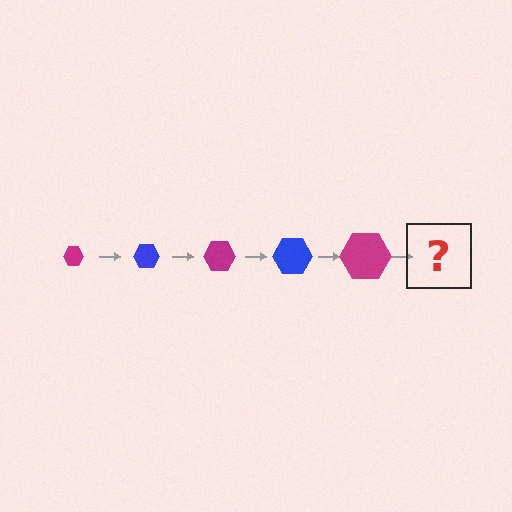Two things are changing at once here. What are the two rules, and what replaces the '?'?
The two rules are that the hexagon grows larger each step and the color cycles through magenta and blue. The '?' should be a blue hexagon, larger than the previous one.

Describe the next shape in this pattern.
It should be a blue hexagon, larger than the previous one.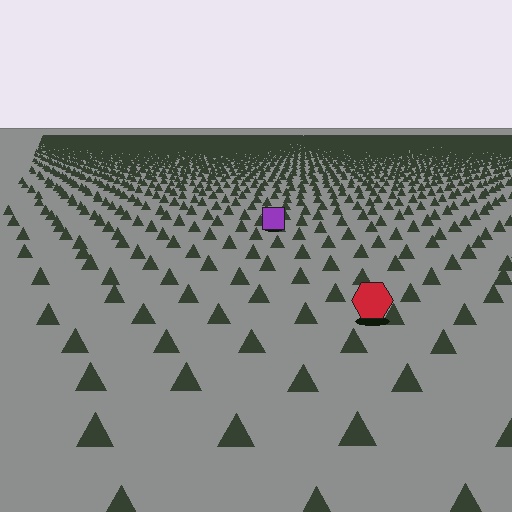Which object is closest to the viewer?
The red hexagon is closest. The texture marks near it are larger and more spread out.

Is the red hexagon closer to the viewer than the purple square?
Yes. The red hexagon is closer — you can tell from the texture gradient: the ground texture is coarser near it.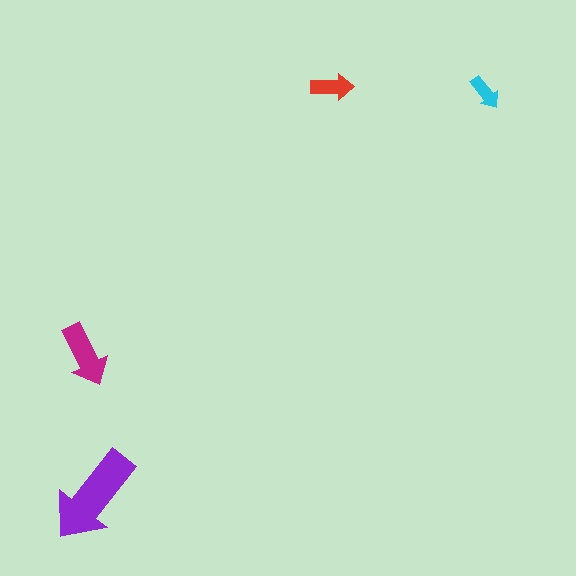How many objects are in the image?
There are 4 objects in the image.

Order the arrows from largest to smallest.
the purple one, the magenta one, the red one, the cyan one.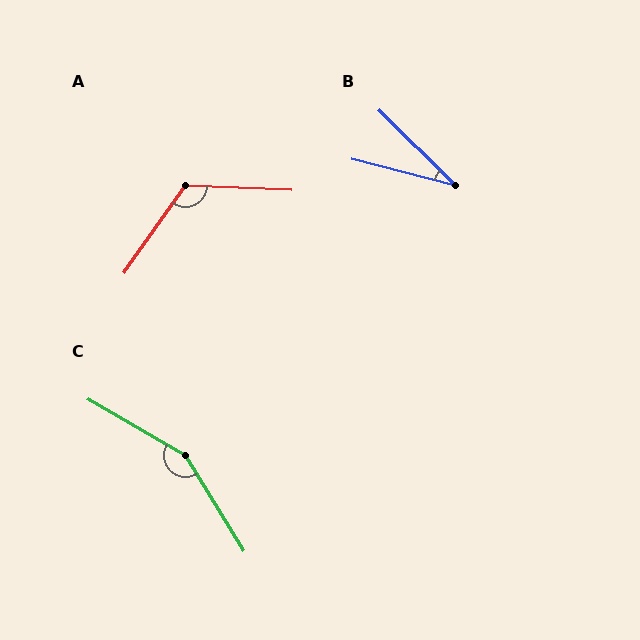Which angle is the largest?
C, at approximately 151 degrees.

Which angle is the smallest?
B, at approximately 30 degrees.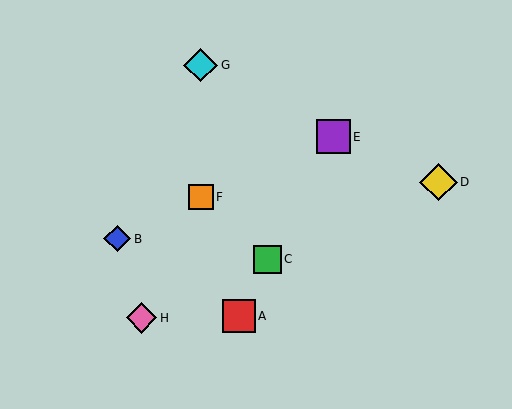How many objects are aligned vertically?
2 objects (F, G) are aligned vertically.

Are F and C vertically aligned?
No, F is at x≈201 and C is at x≈267.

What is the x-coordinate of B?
Object B is at x≈117.